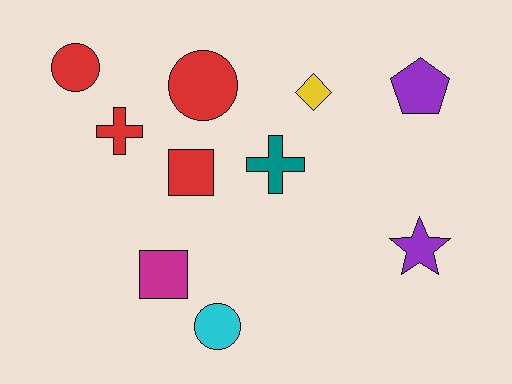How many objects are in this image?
There are 10 objects.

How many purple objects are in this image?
There are 2 purple objects.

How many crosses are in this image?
There are 2 crosses.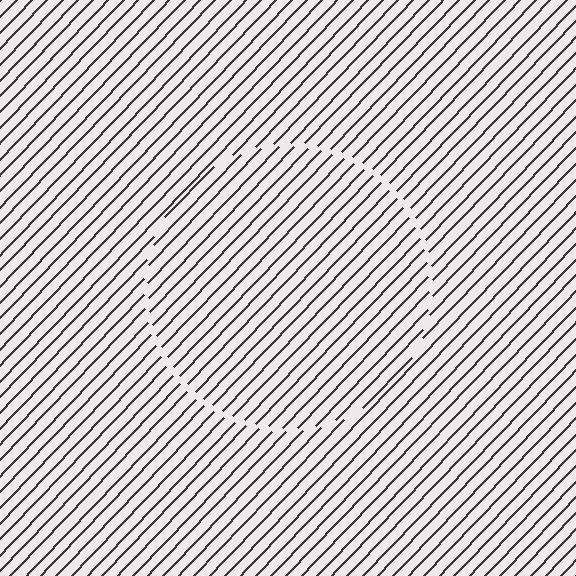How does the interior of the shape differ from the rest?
The interior of the shape contains the same grating, shifted by half a period — the contour is defined by the phase discontinuity where line-ends from the inner and outer gratings abut.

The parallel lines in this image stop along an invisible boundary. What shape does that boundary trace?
An illusory circle. The interior of the shape contains the same grating, shifted by half a period — the contour is defined by the phase discontinuity where line-ends from the inner and outer gratings abut.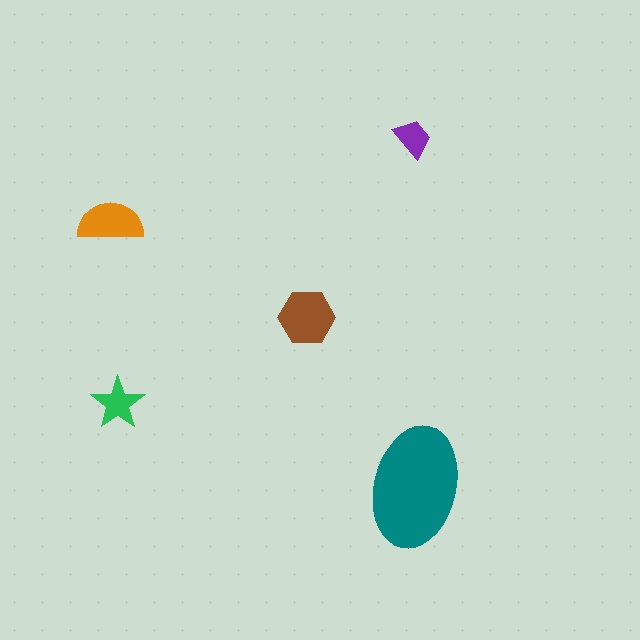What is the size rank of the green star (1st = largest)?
4th.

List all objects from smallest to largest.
The purple trapezoid, the green star, the orange semicircle, the brown hexagon, the teal ellipse.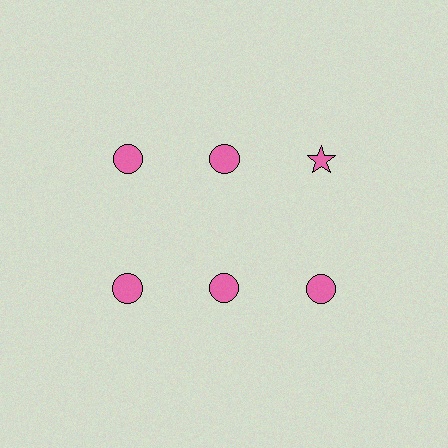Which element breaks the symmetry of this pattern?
The pink star in the top row, center column breaks the symmetry. All other shapes are pink circles.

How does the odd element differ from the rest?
It has a different shape: star instead of circle.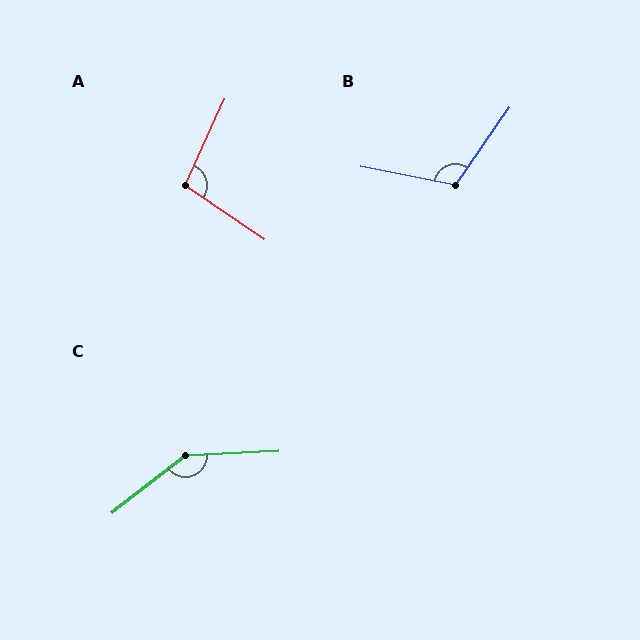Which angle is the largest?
C, at approximately 145 degrees.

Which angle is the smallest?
A, at approximately 100 degrees.